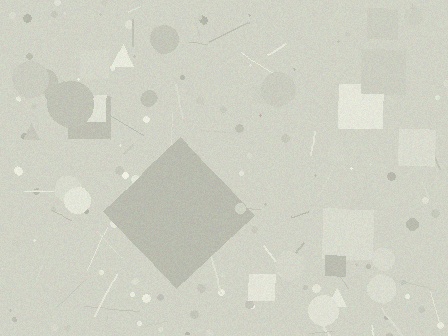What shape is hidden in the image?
A diamond is hidden in the image.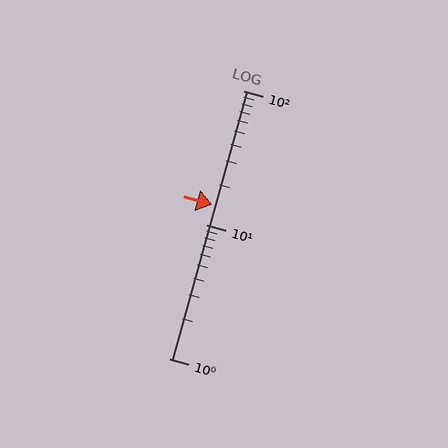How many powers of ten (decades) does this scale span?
The scale spans 2 decades, from 1 to 100.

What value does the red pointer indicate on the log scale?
The pointer indicates approximately 14.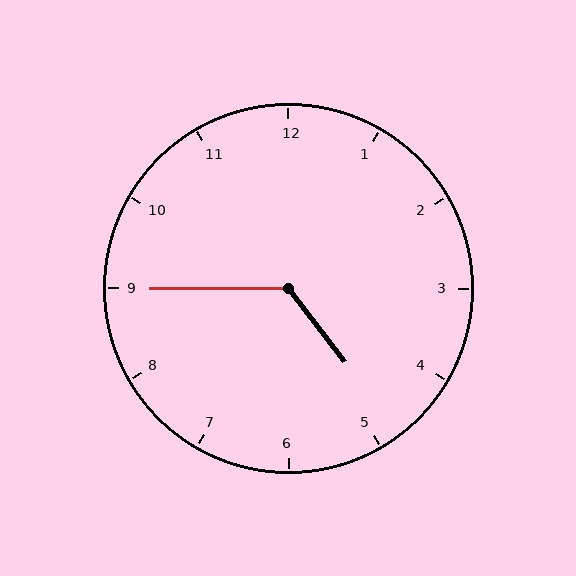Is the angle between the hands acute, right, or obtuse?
It is obtuse.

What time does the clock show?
4:45.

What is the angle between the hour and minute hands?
Approximately 128 degrees.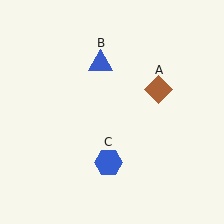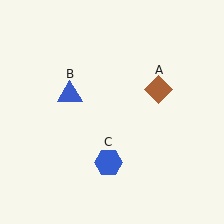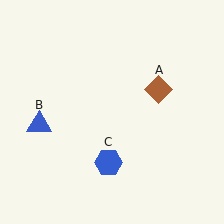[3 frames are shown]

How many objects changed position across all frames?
1 object changed position: blue triangle (object B).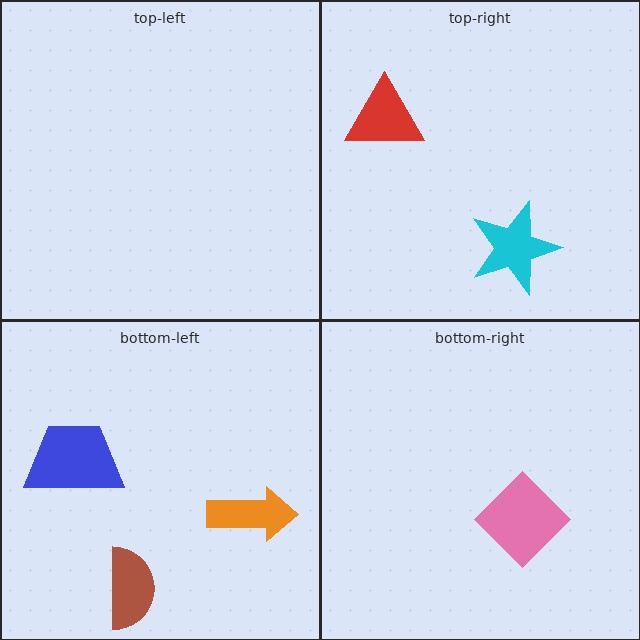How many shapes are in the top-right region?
2.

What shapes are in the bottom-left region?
The orange arrow, the blue trapezoid, the brown semicircle.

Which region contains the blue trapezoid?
The bottom-left region.